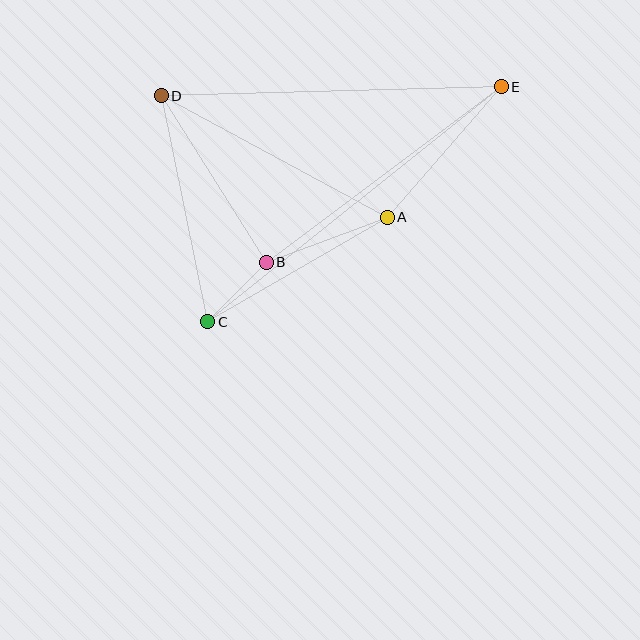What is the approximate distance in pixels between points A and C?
The distance between A and C is approximately 207 pixels.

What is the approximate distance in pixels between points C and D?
The distance between C and D is approximately 231 pixels.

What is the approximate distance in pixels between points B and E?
The distance between B and E is approximately 293 pixels.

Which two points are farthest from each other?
Points C and E are farthest from each other.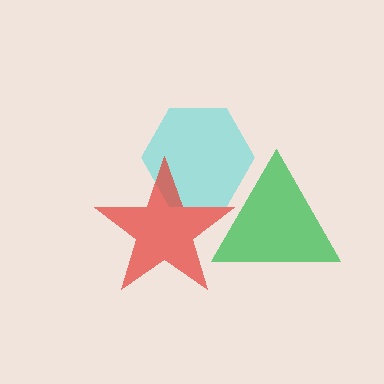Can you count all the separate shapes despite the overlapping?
Yes, there are 3 separate shapes.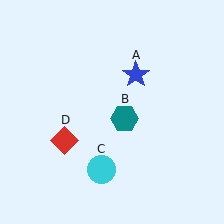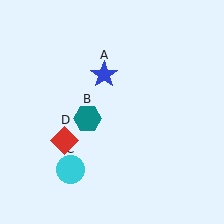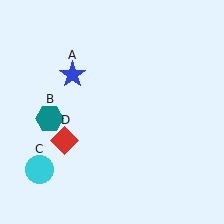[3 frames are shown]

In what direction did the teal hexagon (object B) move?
The teal hexagon (object B) moved left.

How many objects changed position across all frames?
3 objects changed position: blue star (object A), teal hexagon (object B), cyan circle (object C).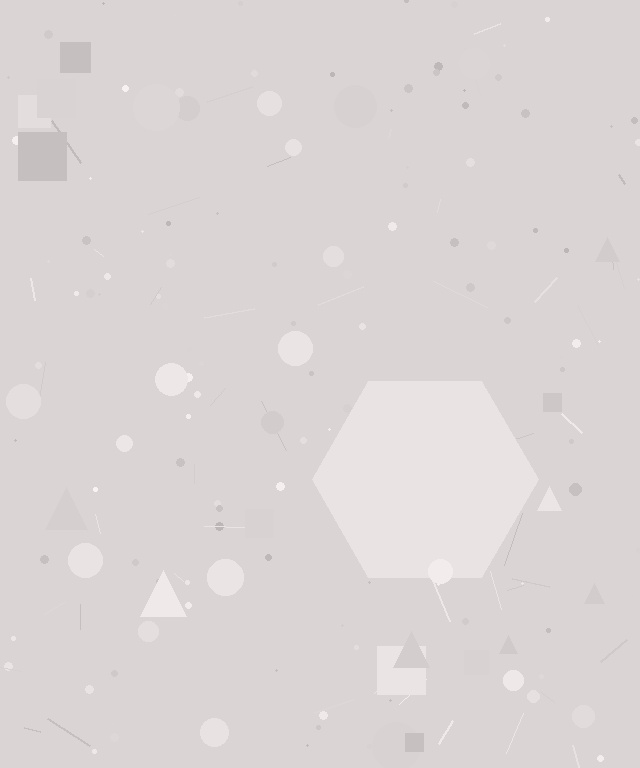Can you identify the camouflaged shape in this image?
The camouflaged shape is a hexagon.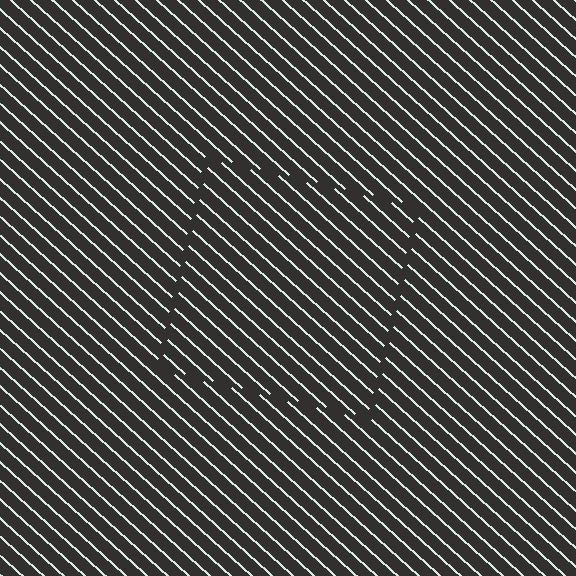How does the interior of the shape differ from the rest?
The interior of the shape contains the same grating, shifted by half a period — the contour is defined by the phase discontinuity where line-ends from the inner and outer gratings abut.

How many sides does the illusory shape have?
4 sides — the line-ends trace a square.